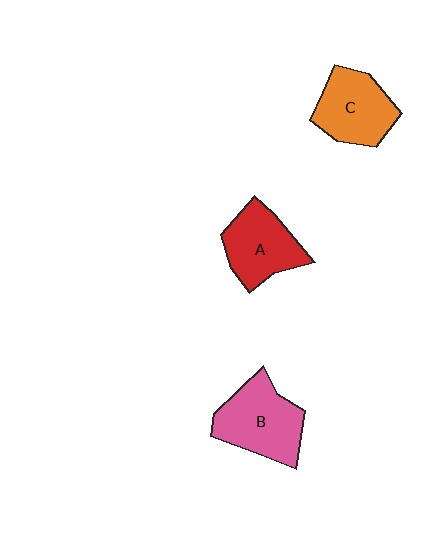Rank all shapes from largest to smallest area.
From largest to smallest: B (pink), C (orange), A (red).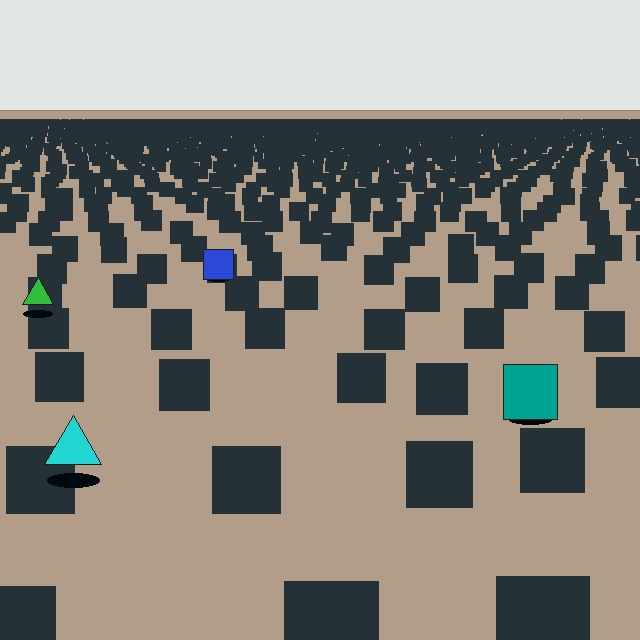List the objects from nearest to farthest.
From nearest to farthest: the cyan triangle, the teal square, the green triangle, the blue square.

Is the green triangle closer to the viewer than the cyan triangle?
No. The cyan triangle is closer — you can tell from the texture gradient: the ground texture is coarser near it.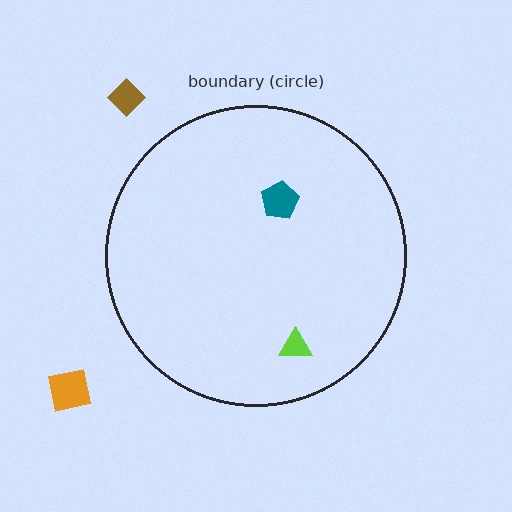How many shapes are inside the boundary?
2 inside, 2 outside.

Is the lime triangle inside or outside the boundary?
Inside.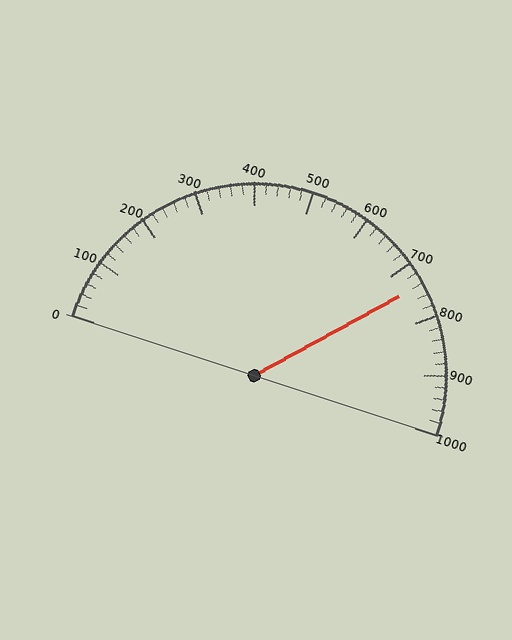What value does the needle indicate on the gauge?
The needle indicates approximately 740.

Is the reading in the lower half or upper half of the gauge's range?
The reading is in the upper half of the range (0 to 1000).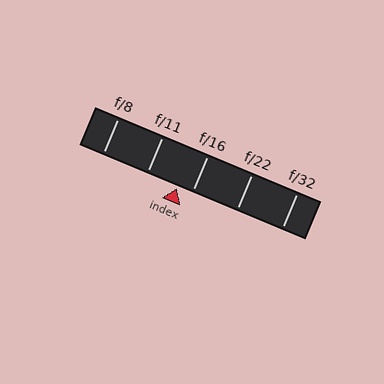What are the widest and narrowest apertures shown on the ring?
The widest aperture shown is f/8 and the narrowest is f/32.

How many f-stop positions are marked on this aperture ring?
There are 5 f-stop positions marked.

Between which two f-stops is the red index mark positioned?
The index mark is between f/11 and f/16.